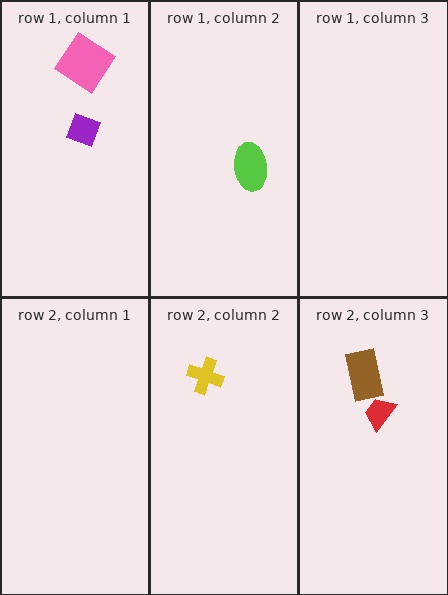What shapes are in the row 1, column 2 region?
The lime ellipse.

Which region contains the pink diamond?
The row 1, column 1 region.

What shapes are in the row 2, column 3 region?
The brown rectangle, the red trapezoid.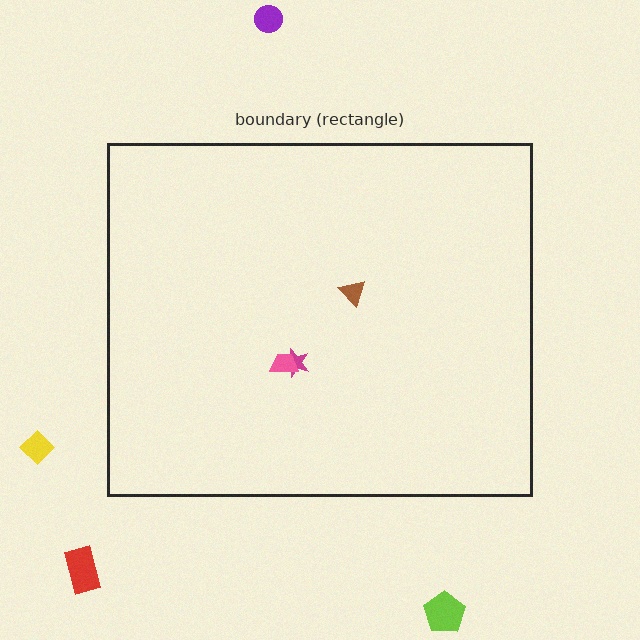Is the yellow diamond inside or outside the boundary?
Outside.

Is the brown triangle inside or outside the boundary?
Inside.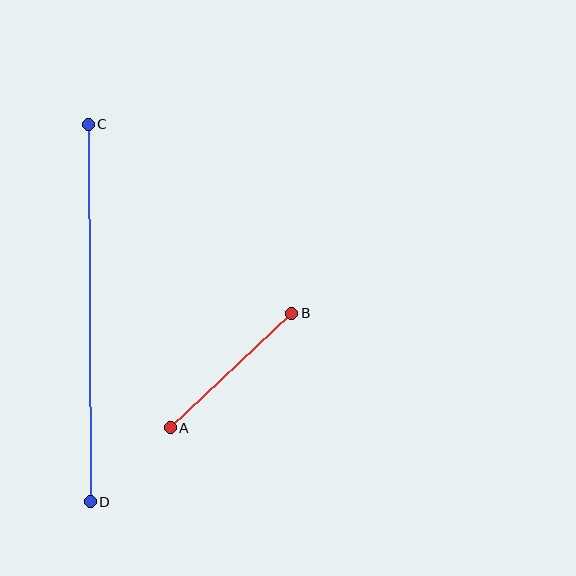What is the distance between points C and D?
The distance is approximately 378 pixels.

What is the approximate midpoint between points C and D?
The midpoint is at approximately (89, 313) pixels.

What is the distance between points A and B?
The distance is approximately 167 pixels.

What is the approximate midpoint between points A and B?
The midpoint is at approximately (231, 370) pixels.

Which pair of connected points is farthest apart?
Points C and D are farthest apart.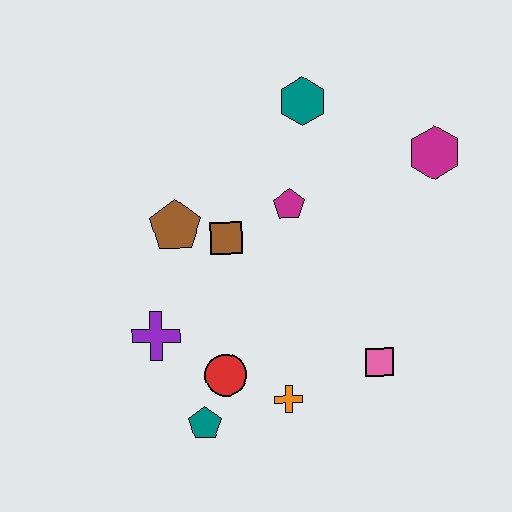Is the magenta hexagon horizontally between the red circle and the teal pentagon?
No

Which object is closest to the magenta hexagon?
The teal hexagon is closest to the magenta hexagon.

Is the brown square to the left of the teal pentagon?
No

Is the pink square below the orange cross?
No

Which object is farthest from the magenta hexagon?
The teal pentagon is farthest from the magenta hexagon.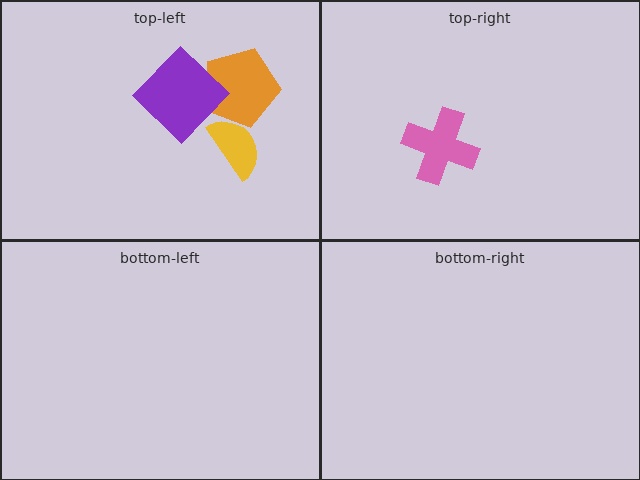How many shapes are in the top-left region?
3.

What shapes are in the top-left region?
The yellow semicircle, the orange pentagon, the purple diamond.